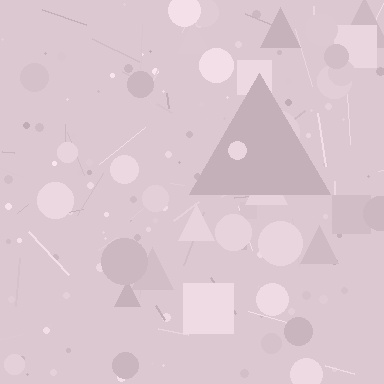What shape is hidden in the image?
A triangle is hidden in the image.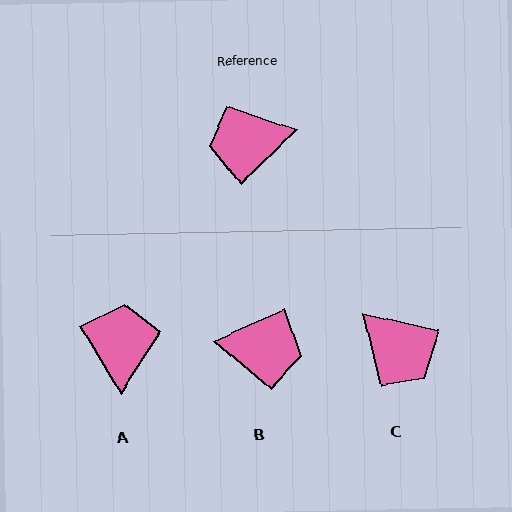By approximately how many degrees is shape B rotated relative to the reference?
Approximately 159 degrees counter-clockwise.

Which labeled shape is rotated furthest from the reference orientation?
B, about 159 degrees away.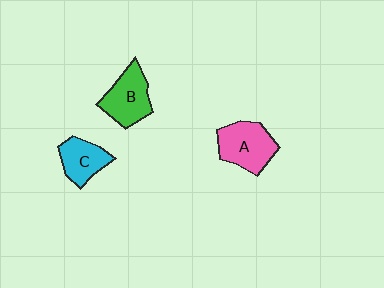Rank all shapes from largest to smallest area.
From largest to smallest: A (pink), B (green), C (cyan).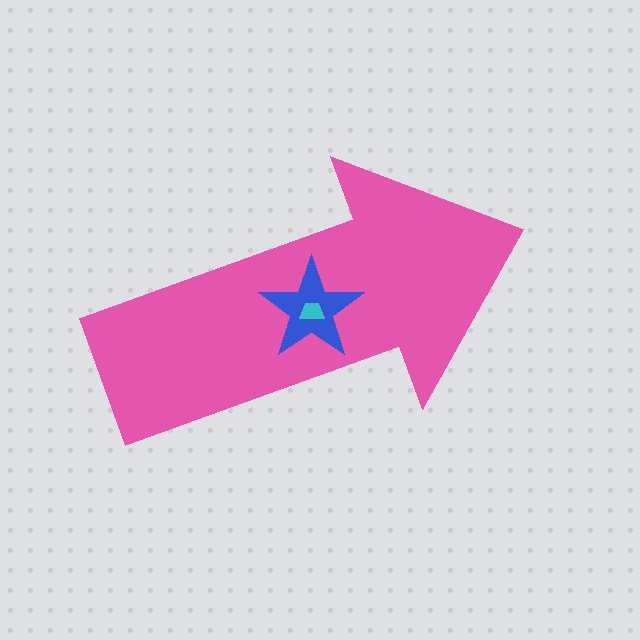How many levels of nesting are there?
3.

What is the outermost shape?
The pink arrow.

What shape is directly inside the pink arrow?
The blue star.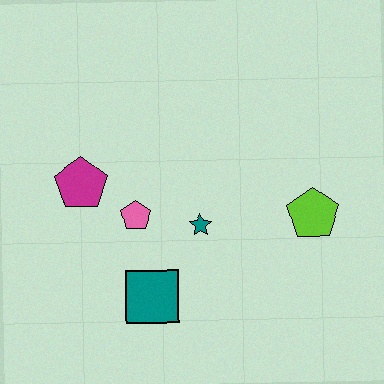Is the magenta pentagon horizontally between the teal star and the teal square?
No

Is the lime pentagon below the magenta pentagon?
Yes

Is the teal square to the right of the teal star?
No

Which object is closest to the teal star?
The pink pentagon is closest to the teal star.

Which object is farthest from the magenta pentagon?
The lime pentagon is farthest from the magenta pentagon.